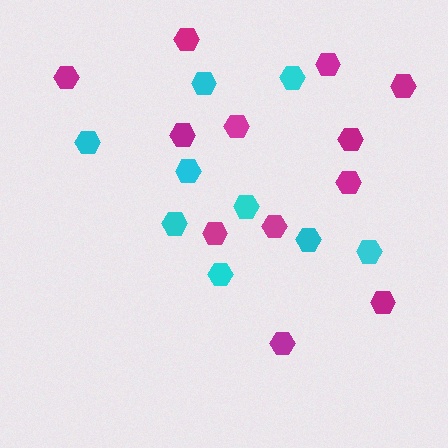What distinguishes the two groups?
There are 2 groups: one group of cyan hexagons (9) and one group of magenta hexagons (12).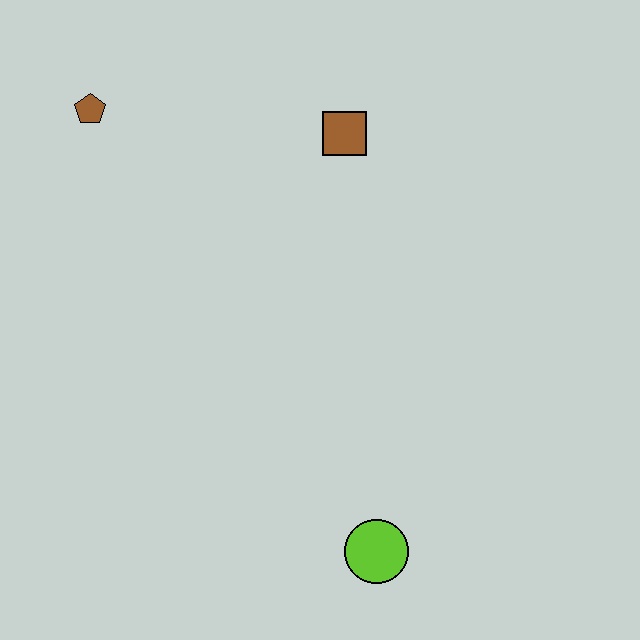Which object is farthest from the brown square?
The lime circle is farthest from the brown square.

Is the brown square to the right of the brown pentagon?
Yes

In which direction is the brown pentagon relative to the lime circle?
The brown pentagon is above the lime circle.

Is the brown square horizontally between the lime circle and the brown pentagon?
Yes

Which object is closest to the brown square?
The brown pentagon is closest to the brown square.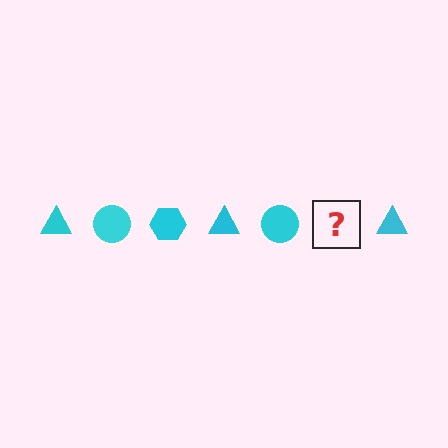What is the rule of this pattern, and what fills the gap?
The rule is that the pattern cycles through triangle, circle, hexagon shapes in cyan. The gap should be filled with a cyan hexagon.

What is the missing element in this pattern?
The missing element is a cyan hexagon.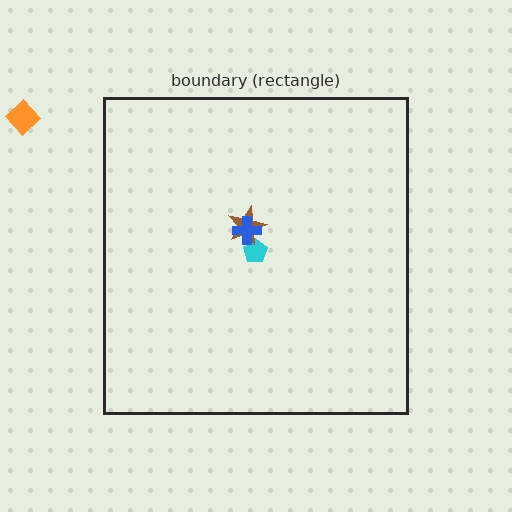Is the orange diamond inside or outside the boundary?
Outside.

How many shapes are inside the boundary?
3 inside, 1 outside.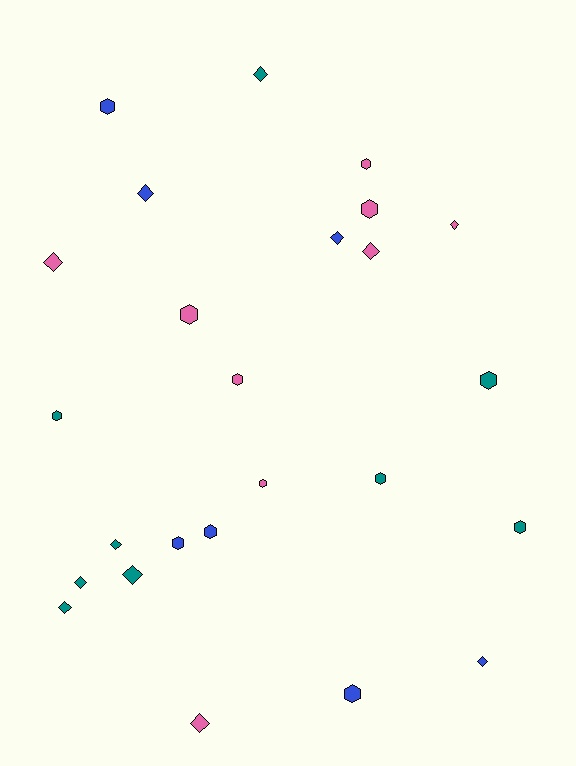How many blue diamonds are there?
There are 3 blue diamonds.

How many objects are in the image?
There are 25 objects.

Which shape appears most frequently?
Hexagon, with 13 objects.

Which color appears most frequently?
Teal, with 9 objects.